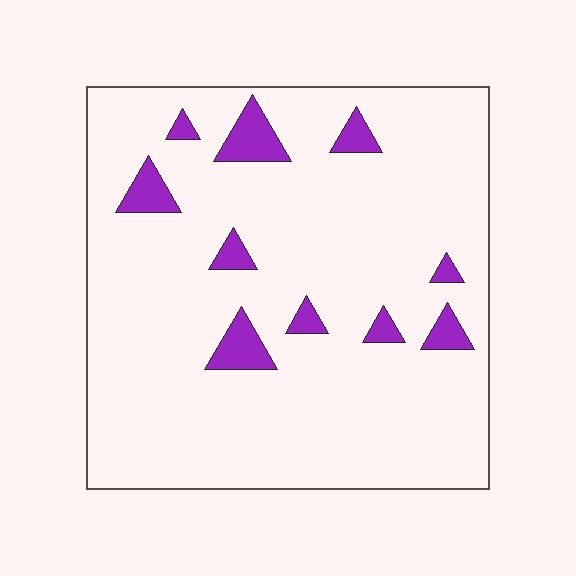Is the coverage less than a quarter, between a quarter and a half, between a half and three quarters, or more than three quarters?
Less than a quarter.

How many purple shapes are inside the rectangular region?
10.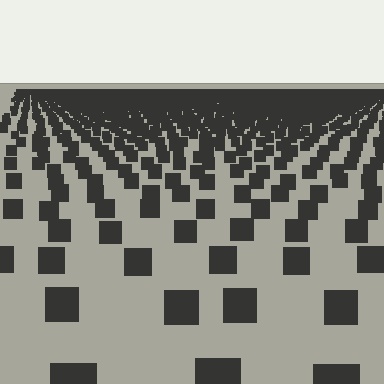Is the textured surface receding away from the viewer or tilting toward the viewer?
The surface is receding away from the viewer. Texture elements get smaller and denser toward the top.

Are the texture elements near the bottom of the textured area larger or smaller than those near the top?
Larger. Near the bottom, elements are closer to the viewer and appear at a bigger on-screen size.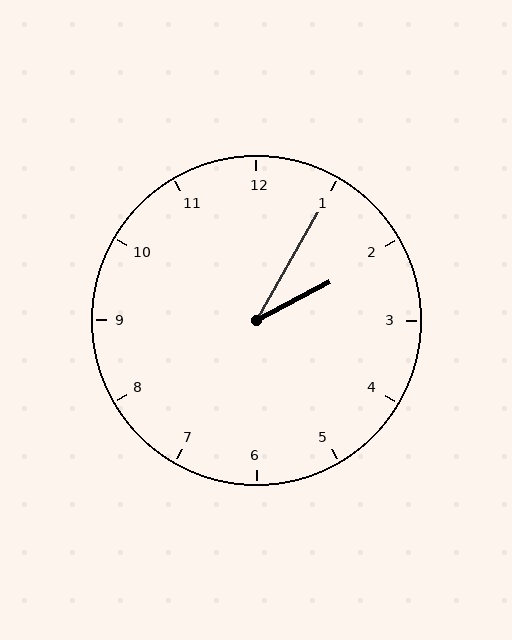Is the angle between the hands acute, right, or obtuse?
It is acute.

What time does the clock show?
2:05.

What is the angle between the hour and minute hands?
Approximately 32 degrees.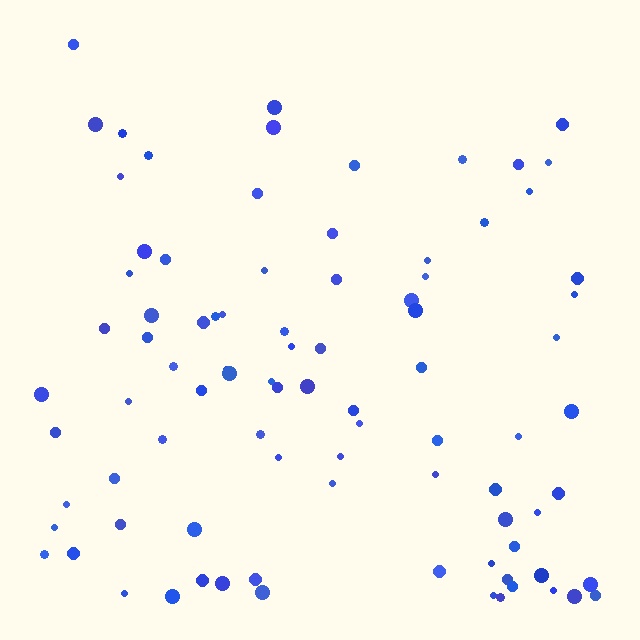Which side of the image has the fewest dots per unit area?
The top.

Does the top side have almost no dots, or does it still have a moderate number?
Still a moderate number, just noticeably fewer than the bottom.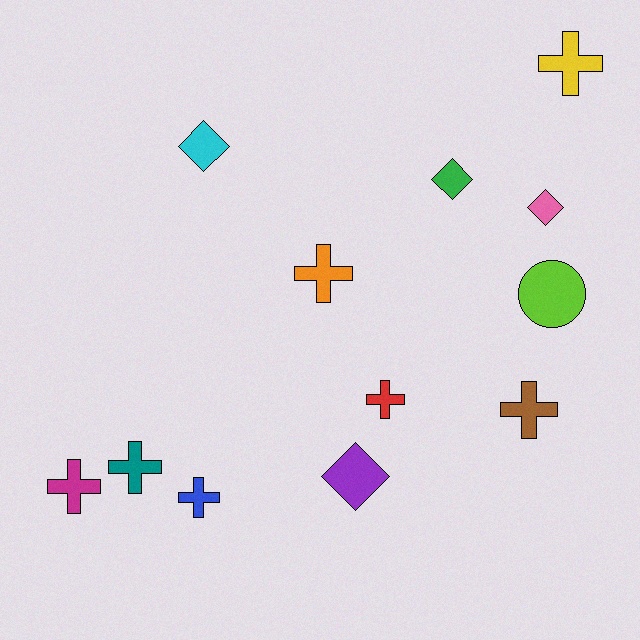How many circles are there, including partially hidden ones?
There is 1 circle.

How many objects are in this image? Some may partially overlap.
There are 12 objects.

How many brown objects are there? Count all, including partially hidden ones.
There is 1 brown object.